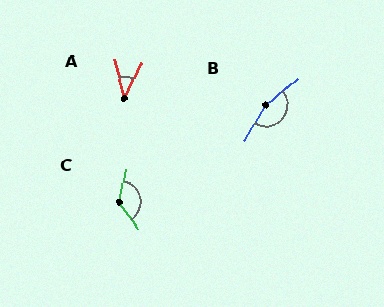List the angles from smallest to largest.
A (39°), C (130°), B (162°).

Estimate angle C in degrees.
Approximately 130 degrees.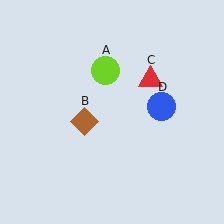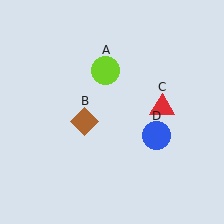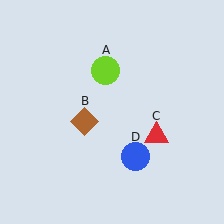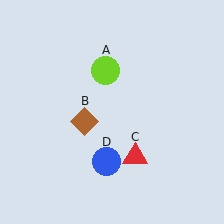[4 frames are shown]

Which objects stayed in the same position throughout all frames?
Lime circle (object A) and brown diamond (object B) remained stationary.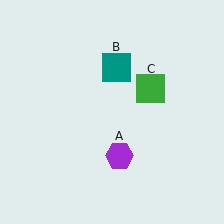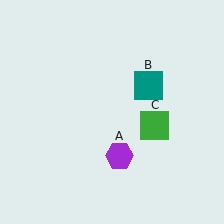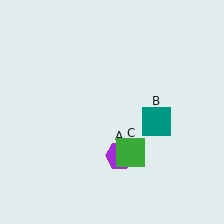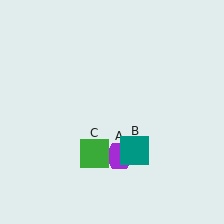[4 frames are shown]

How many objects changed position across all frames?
2 objects changed position: teal square (object B), green square (object C).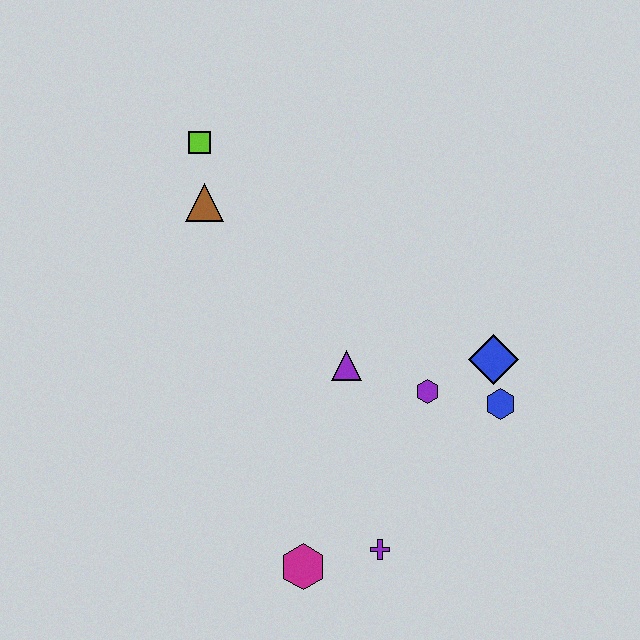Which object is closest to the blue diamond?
The blue hexagon is closest to the blue diamond.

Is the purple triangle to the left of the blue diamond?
Yes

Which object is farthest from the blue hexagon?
The lime square is farthest from the blue hexagon.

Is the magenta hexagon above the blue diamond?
No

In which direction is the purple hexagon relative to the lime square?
The purple hexagon is below the lime square.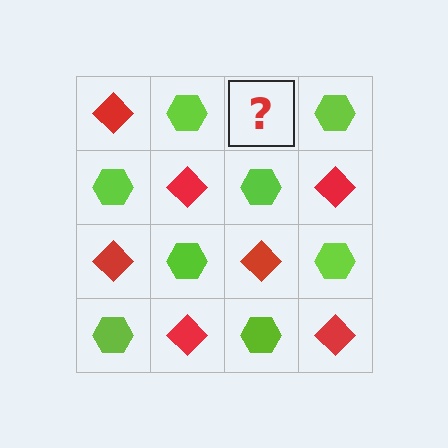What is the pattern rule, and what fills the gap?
The rule is that it alternates red diamond and lime hexagon in a checkerboard pattern. The gap should be filled with a red diamond.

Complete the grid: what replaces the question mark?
The question mark should be replaced with a red diamond.